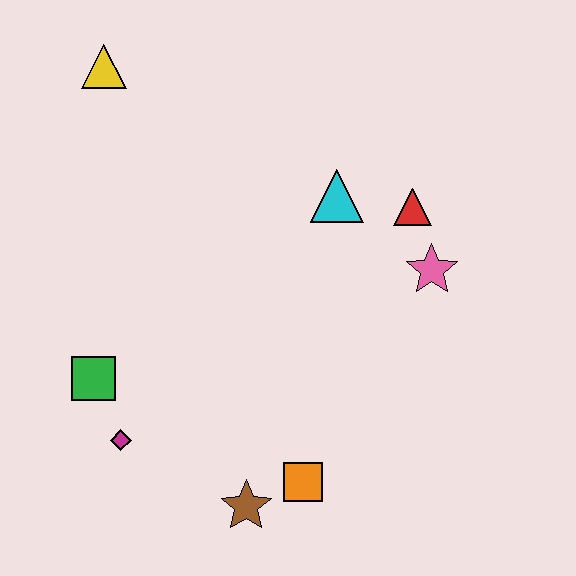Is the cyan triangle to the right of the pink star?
No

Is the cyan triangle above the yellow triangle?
No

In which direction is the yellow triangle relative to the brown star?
The yellow triangle is above the brown star.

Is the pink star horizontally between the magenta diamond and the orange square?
No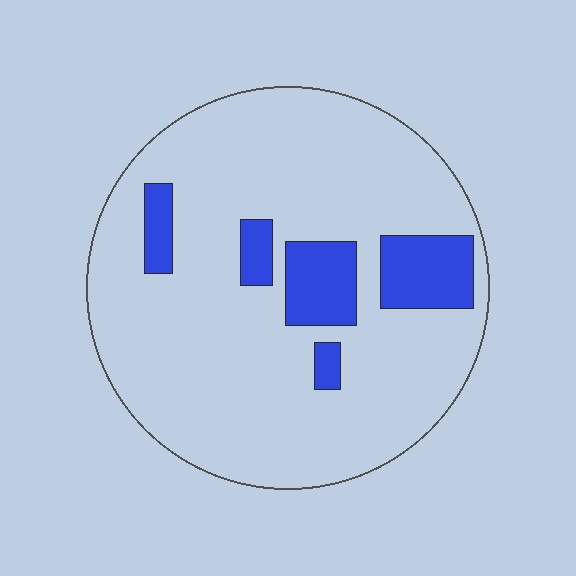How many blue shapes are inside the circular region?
5.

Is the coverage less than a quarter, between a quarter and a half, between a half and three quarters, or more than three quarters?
Less than a quarter.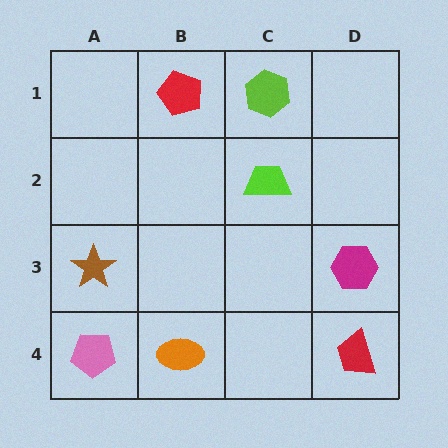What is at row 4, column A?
A pink pentagon.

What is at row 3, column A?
A brown star.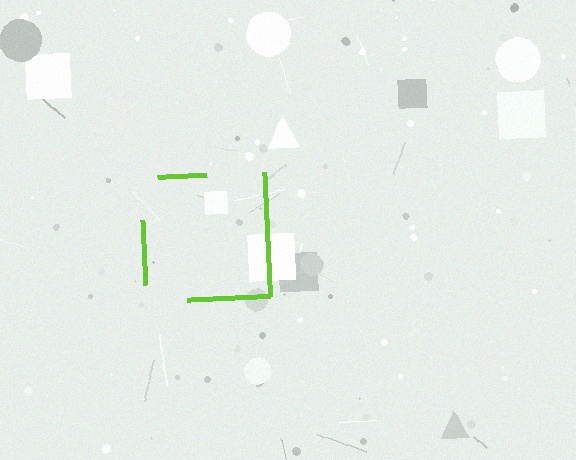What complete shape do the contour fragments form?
The contour fragments form a square.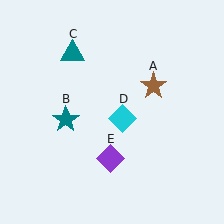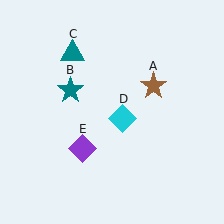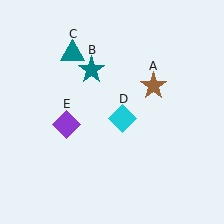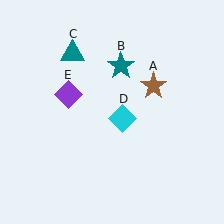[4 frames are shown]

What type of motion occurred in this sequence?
The teal star (object B), purple diamond (object E) rotated clockwise around the center of the scene.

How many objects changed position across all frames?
2 objects changed position: teal star (object B), purple diamond (object E).